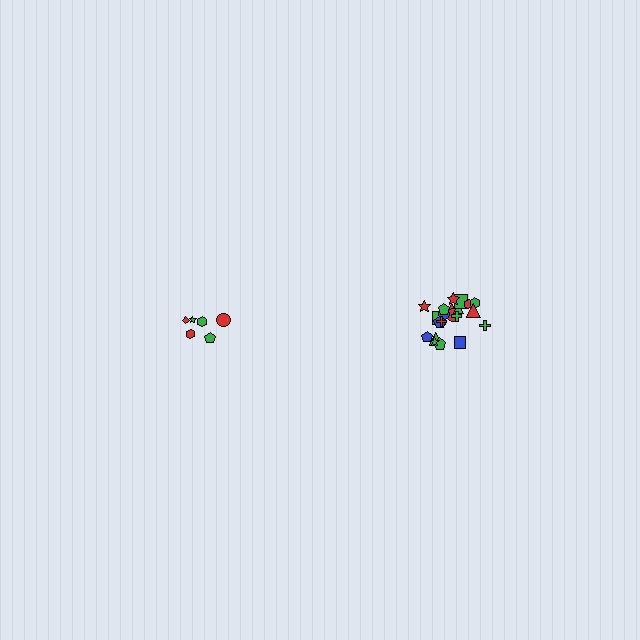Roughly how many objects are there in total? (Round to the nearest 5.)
Roughly 30 objects in total.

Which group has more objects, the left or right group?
The right group.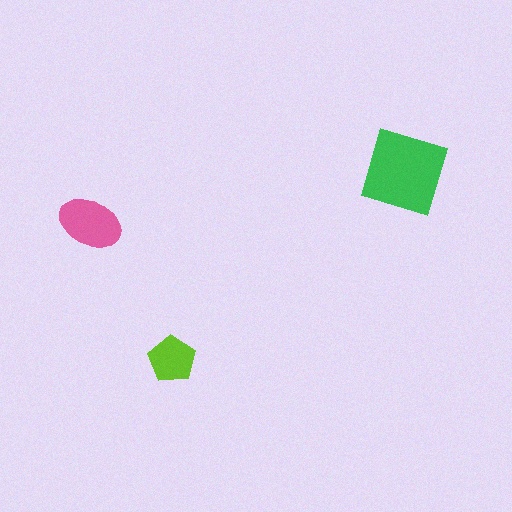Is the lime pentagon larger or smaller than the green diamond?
Smaller.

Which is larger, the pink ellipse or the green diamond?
The green diamond.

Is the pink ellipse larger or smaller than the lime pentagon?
Larger.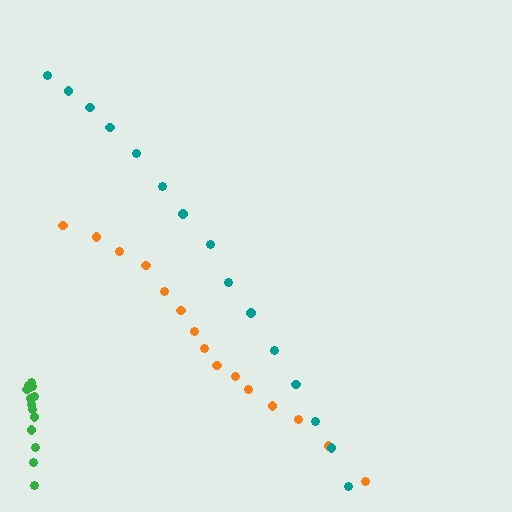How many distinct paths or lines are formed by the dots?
There are 3 distinct paths.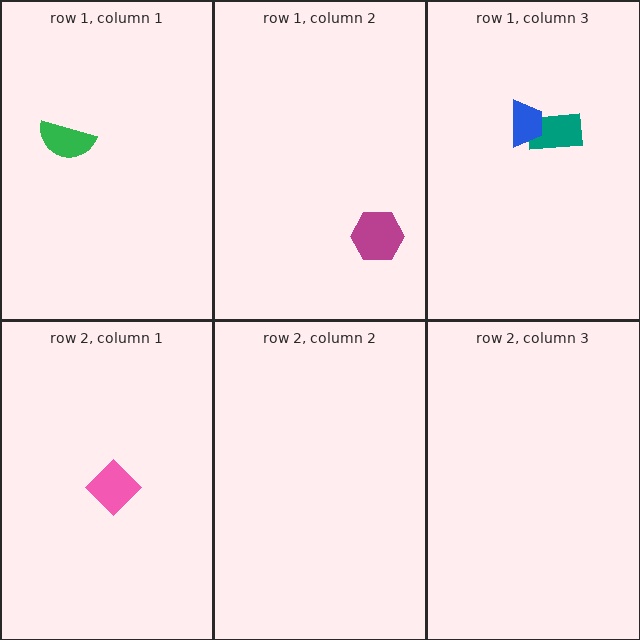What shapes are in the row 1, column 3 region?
The teal rectangle, the blue trapezoid.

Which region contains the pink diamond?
The row 2, column 1 region.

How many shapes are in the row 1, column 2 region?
1.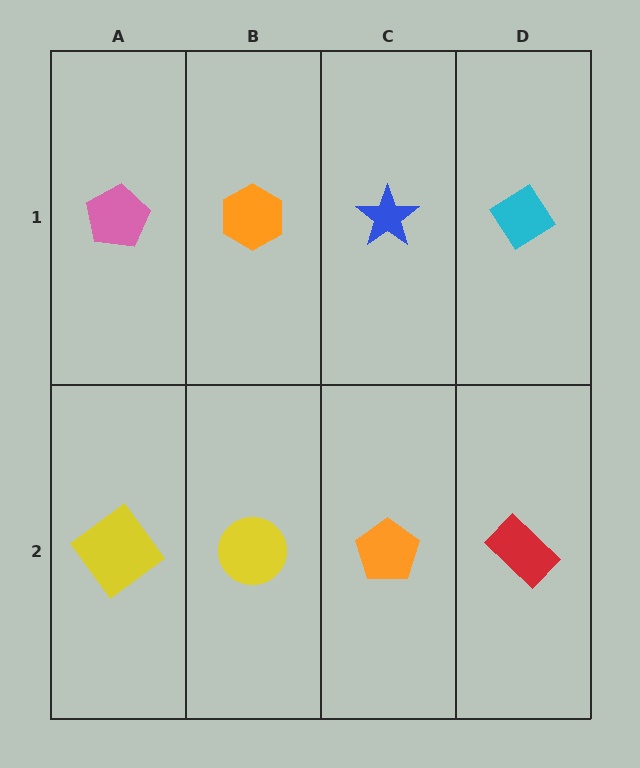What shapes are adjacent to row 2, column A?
A pink pentagon (row 1, column A), a yellow circle (row 2, column B).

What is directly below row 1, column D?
A red rectangle.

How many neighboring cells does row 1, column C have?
3.